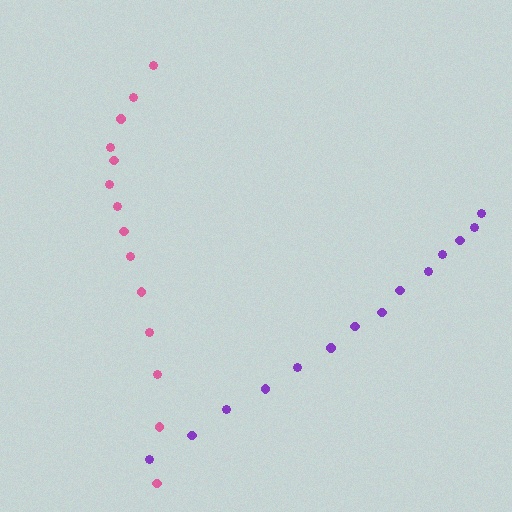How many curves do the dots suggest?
There are 2 distinct paths.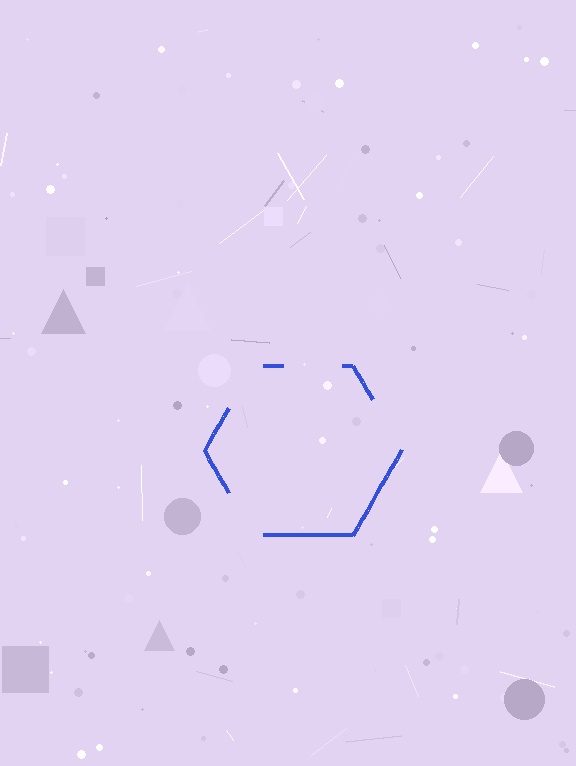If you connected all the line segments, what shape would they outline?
They would outline a hexagon.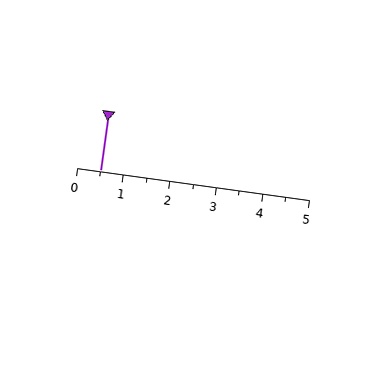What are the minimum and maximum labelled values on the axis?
The axis runs from 0 to 5.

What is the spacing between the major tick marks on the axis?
The major ticks are spaced 1 apart.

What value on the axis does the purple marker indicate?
The marker indicates approximately 0.5.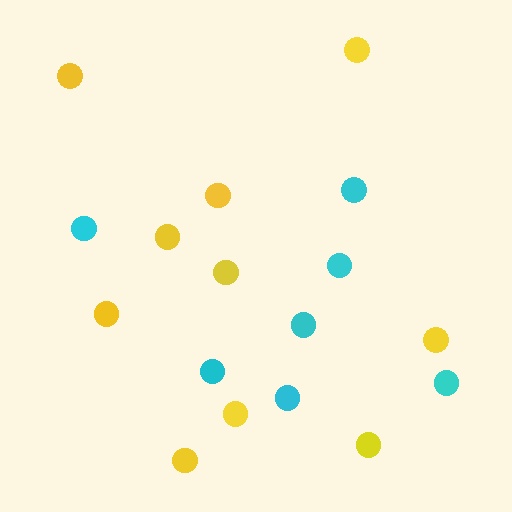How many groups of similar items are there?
There are 2 groups: one group of yellow circles (10) and one group of cyan circles (7).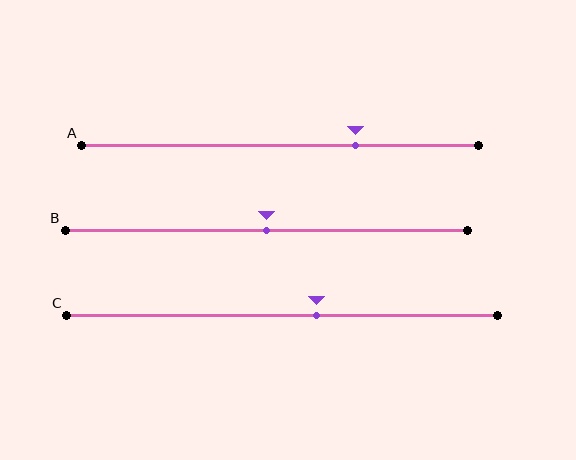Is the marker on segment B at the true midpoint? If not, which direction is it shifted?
Yes, the marker on segment B is at the true midpoint.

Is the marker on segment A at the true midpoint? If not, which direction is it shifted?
No, the marker on segment A is shifted to the right by about 19% of the segment length.